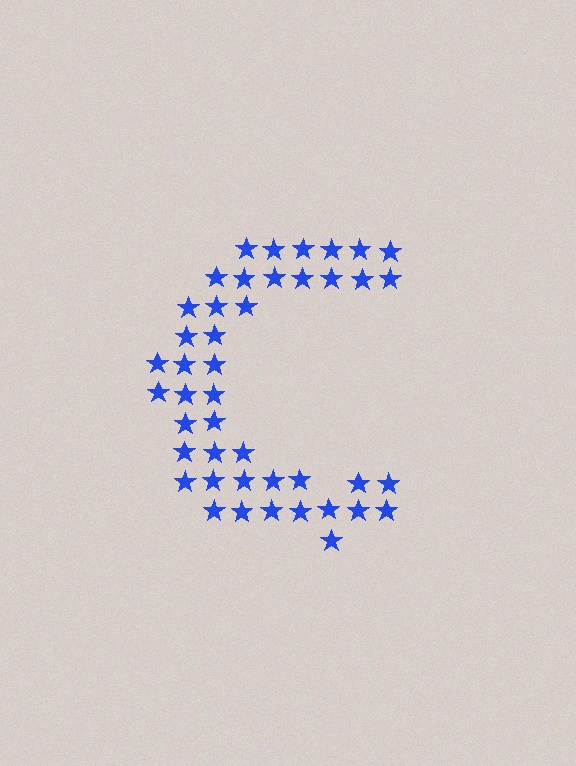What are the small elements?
The small elements are stars.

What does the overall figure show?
The overall figure shows the letter C.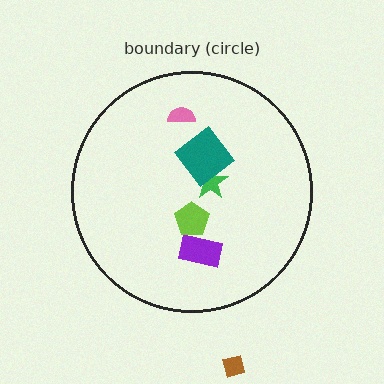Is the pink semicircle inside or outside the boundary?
Inside.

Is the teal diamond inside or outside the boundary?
Inside.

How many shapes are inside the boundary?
5 inside, 1 outside.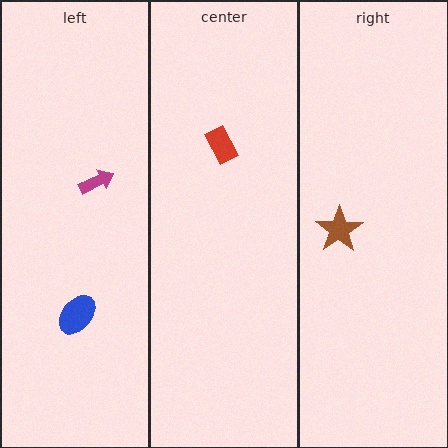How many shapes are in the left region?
2.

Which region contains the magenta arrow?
The left region.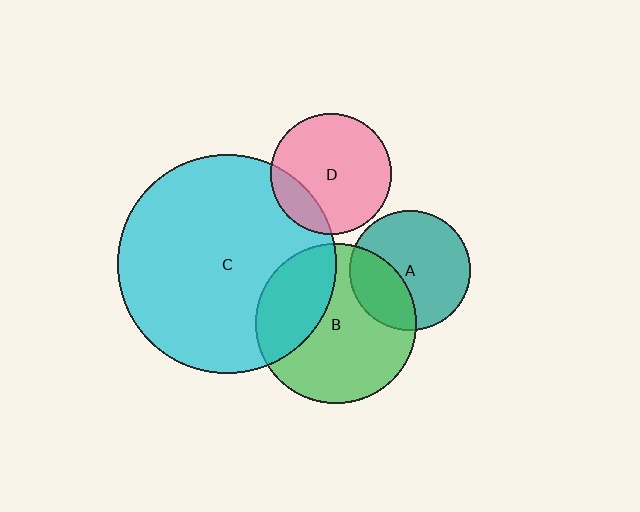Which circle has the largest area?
Circle C (cyan).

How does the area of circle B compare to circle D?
Approximately 1.8 times.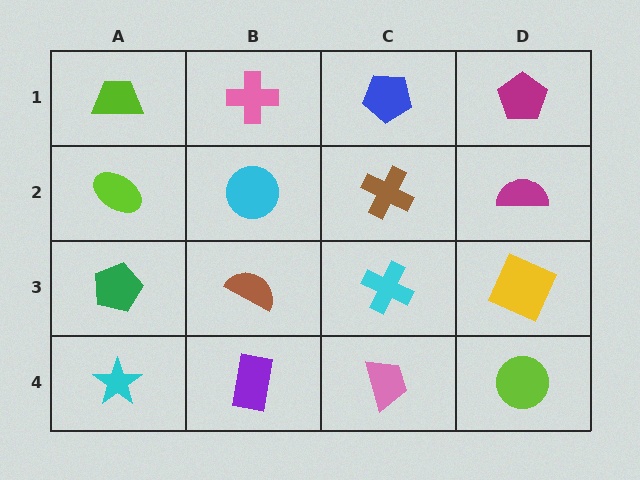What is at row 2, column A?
A lime ellipse.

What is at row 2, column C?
A brown cross.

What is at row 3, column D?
A yellow square.